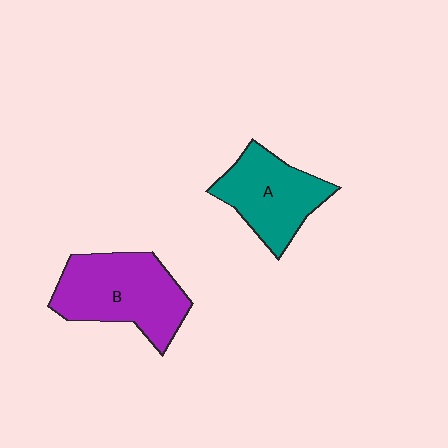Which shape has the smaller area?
Shape A (teal).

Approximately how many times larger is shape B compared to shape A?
Approximately 1.2 times.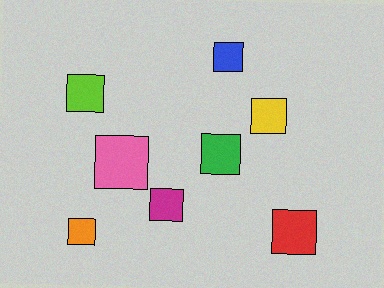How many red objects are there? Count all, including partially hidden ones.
There is 1 red object.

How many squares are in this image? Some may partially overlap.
There are 8 squares.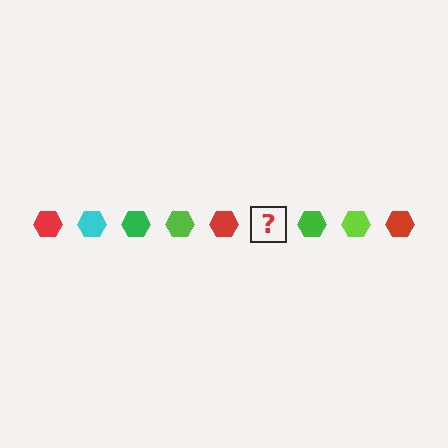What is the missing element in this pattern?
The missing element is a cyan hexagon.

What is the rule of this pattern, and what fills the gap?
The rule is that the pattern cycles through red, cyan, green, lime hexagons. The gap should be filled with a cyan hexagon.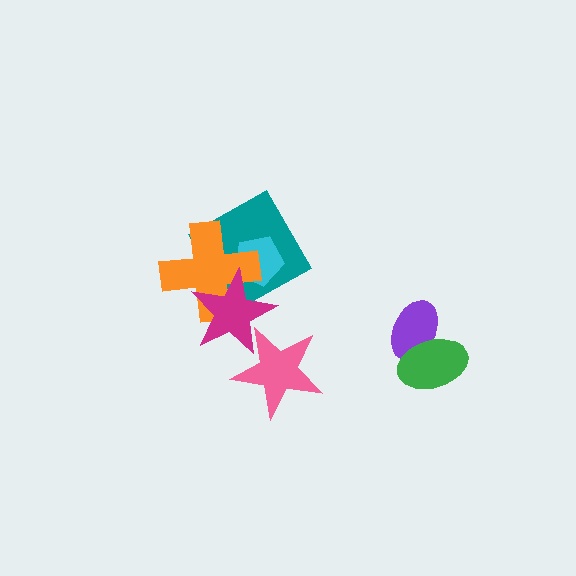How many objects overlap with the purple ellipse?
1 object overlaps with the purple ellipse.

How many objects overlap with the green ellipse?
1 object overlaps with the green ellipse.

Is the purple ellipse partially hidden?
Yes, it is partially covered by another shape.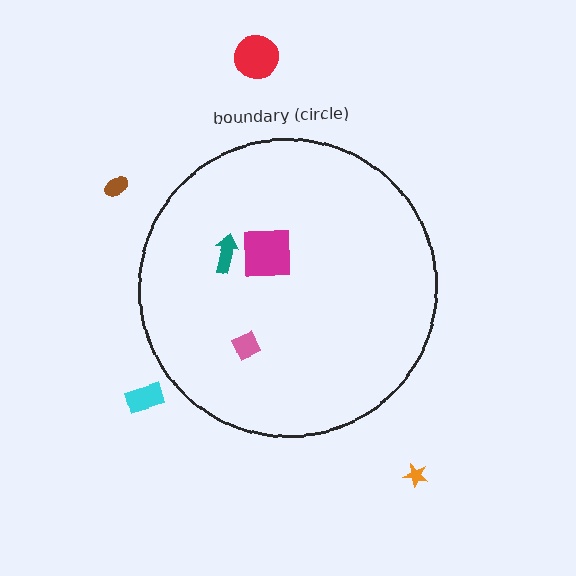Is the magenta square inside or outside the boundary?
Inside.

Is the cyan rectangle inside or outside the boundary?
Outside.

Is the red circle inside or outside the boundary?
Outside.